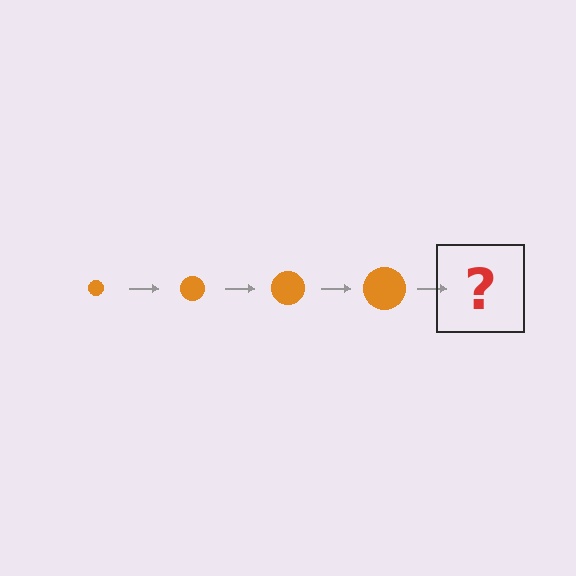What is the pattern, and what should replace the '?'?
The pattern is that the circle gets progressively larger each step. The '?' should be an orange circle, larger than the previous one.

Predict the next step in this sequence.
The next step is an orange circle, larger than the previous one.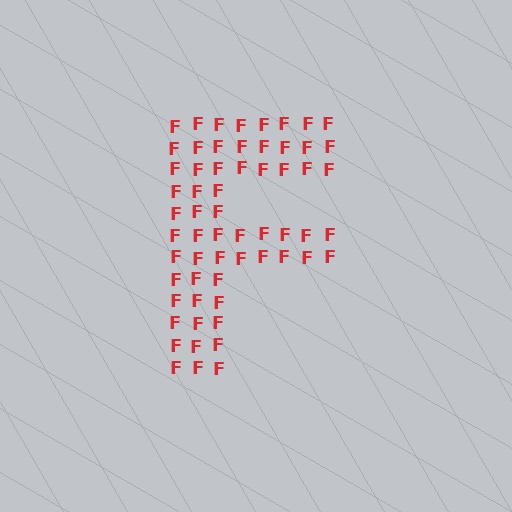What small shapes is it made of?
It is made of small letter F's.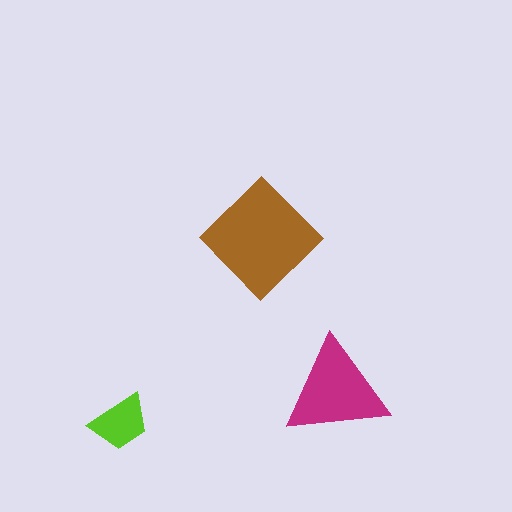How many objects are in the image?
There are 3 objects in the image.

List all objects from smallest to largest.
The lime trapezoid, the magenta triangle, the brown diamond.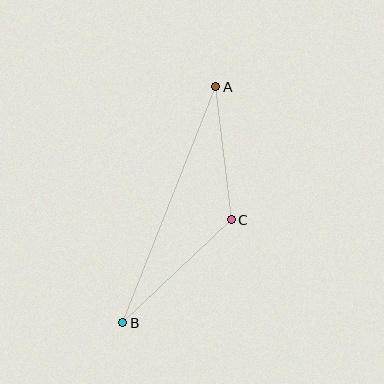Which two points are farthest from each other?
Points A and B are farthest from each other.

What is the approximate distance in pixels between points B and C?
The distance between B and C is approximately 150 pixels.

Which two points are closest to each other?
Points A and C are closest to each other.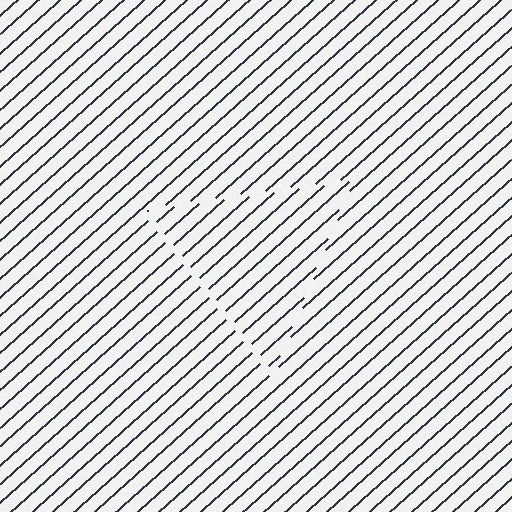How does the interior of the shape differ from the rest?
The interior of the shape contains the same grating, shifted by half a period — the contour is defined by the phase discontinuity where line-ends from the inner and outer gratings abut.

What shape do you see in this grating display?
An illusory triangle. The interior of the shape contains the same grating, shifted by half a period — the contour is defined by the phase discontinuity where line-ends from the inner and outer gratings abut.